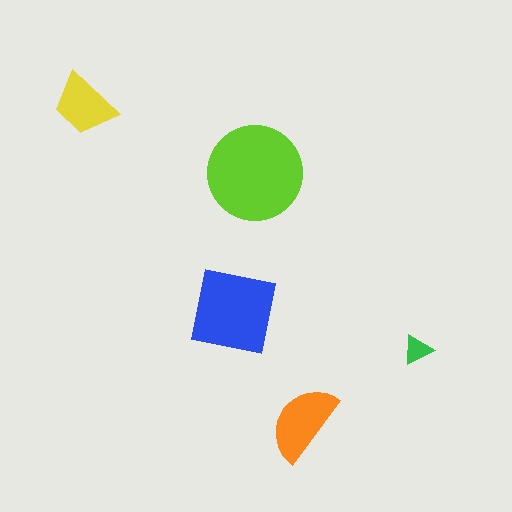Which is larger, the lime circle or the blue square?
The lime circle.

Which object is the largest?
The lime circle.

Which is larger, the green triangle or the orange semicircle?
The orange semicircle.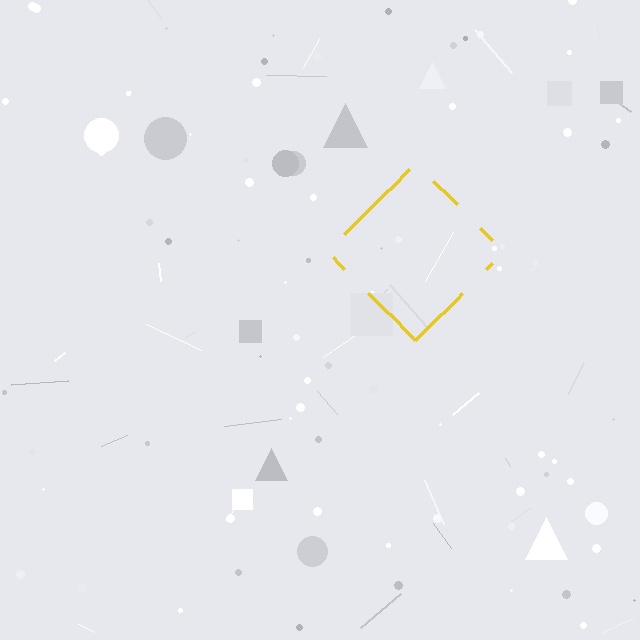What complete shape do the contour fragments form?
The contour fragments form a diamond.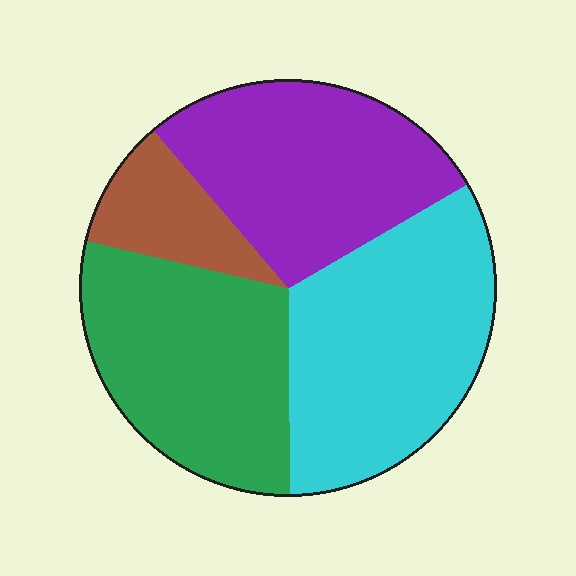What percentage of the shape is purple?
Purple takes up about one quarter (1/4) of the shape.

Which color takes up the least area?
Brown, at roughly 10%.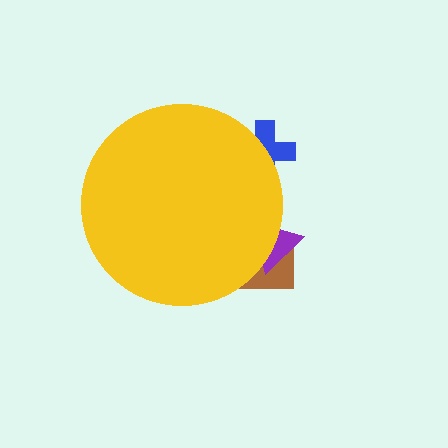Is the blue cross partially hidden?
Yes, the blue cross is partially hidden behind the yellow circle.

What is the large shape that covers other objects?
A yellow circle.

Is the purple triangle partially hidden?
Yes, the purple triangle is partially hidden behind the yellow circle.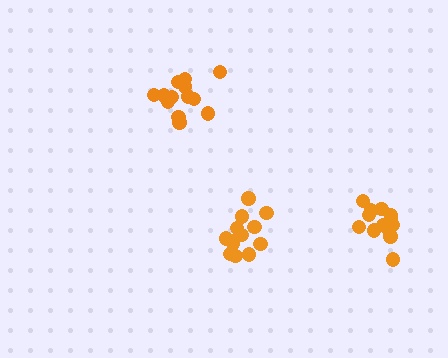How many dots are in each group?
Group 1: 13 dots, Group 2: 13 dots, Group 3: 13 dots (39 total).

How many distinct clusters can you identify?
There are 3 distinct clusters.